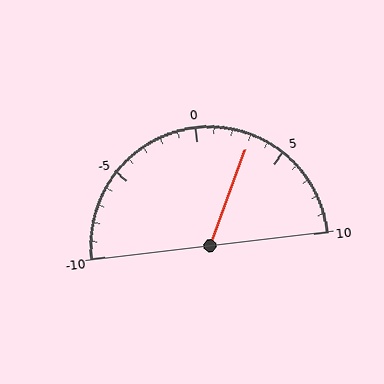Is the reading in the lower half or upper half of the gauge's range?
The reading is in the upper half of the range (-10 to 10).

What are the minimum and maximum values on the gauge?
The gauge ranges from -10 to 10.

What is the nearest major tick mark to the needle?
The nearest major tick mark is 5.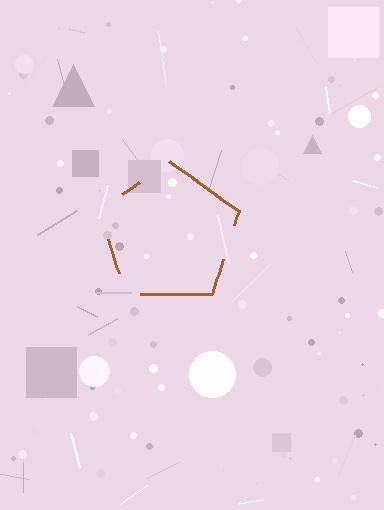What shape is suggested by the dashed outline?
The dashed outline suggests a pentagon.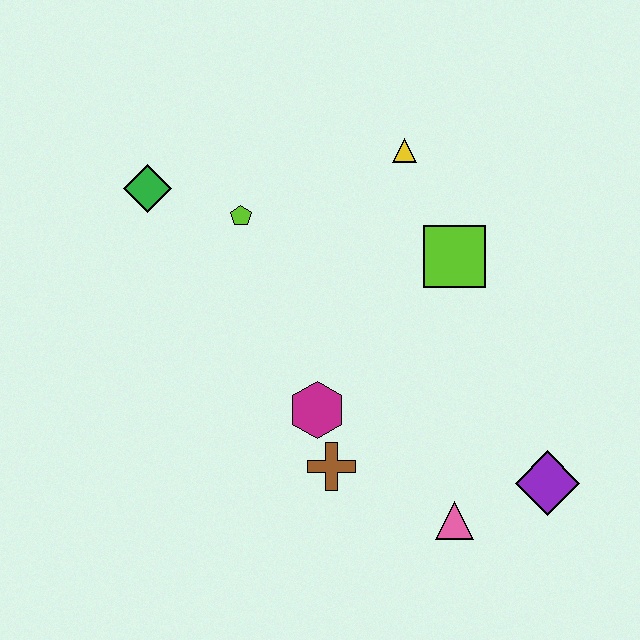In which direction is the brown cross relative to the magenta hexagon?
The brown cross is below the magenta hexagon.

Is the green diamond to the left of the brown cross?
Yes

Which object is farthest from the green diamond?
The purple diamond is farthest from the green diamond.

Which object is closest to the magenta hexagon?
The brown cross is closest to the magenta hexagon.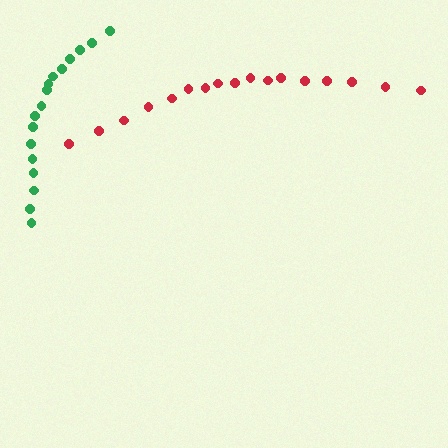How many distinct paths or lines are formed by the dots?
There are 2 distinct paths.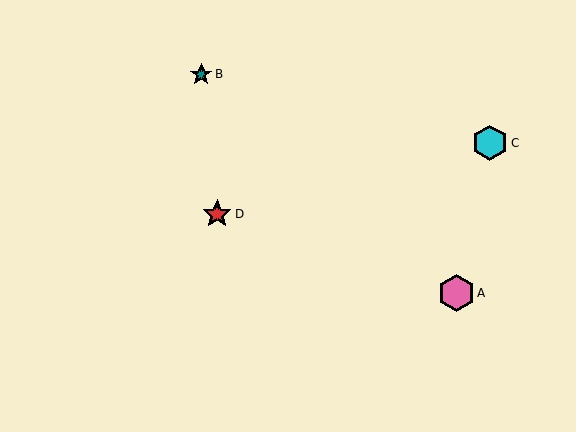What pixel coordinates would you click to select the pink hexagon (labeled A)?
Click at (456, 293) to select the pink hexagon A.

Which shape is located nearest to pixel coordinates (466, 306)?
The pink hexagon (labeled A) at (456, 293) is nearest to that location.